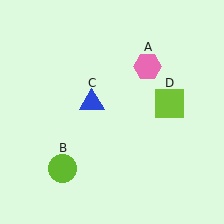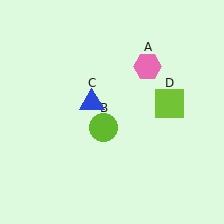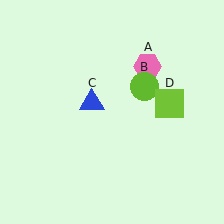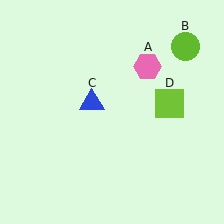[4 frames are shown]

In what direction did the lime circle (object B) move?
The lime circle (object B) moved up and to the right.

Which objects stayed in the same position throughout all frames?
Pink hexagon (object A) and blue triangle (object C) and lime square (object D) remained stationary.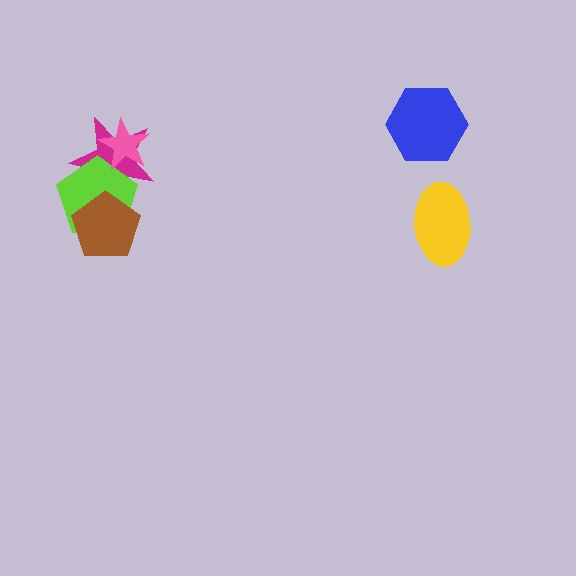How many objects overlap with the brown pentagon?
2 objects overlap with the brown pentagon.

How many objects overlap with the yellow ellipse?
0 objects overlap with the yellow ellipse.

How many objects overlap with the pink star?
2 objects overlap with the pink star.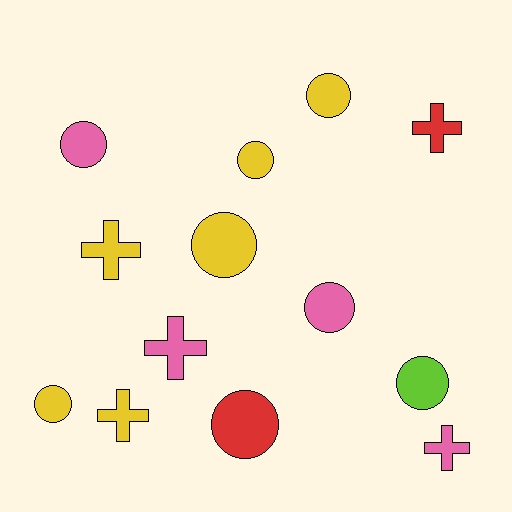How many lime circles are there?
There is 1 lime circle.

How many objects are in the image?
There are 13 objects.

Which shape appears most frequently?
Circle, with 8 objects.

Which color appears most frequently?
Yellow, with 6 objects.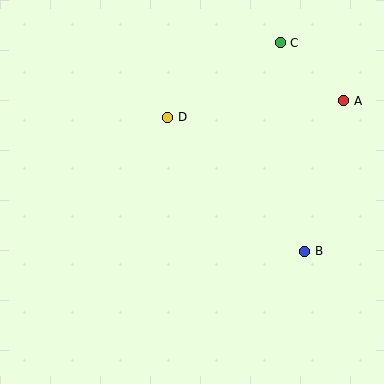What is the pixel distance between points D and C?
The distance between D and C is 135 pixels.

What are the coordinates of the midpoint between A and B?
The midpoint between A and B is at (324, 176).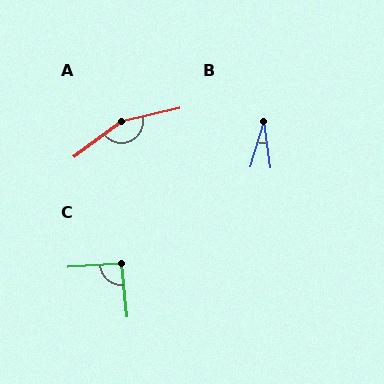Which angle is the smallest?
B, at approximately 25 degrees.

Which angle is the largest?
A, at approximately 157 degrees.